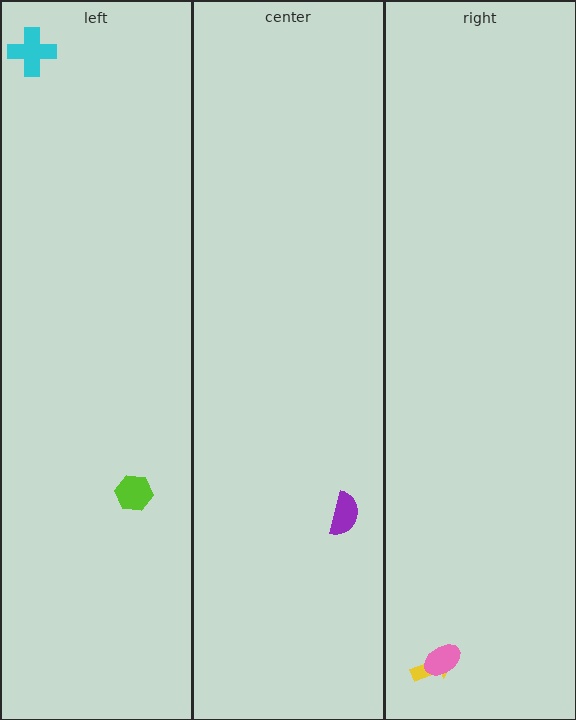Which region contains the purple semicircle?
The center region.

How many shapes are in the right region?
2.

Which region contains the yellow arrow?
The right region.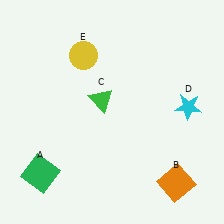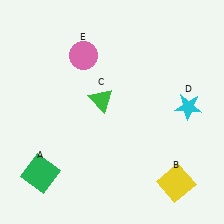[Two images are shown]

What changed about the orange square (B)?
In Image 1, B is orange. In Image 2, it changed to yellow.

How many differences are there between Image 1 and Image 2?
There are 2 differences between the two images.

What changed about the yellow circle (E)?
In Image 1, E is yellow. In Image 2, it changed to pink.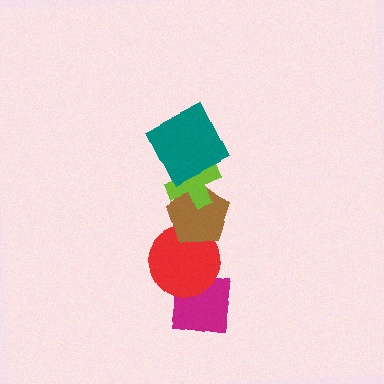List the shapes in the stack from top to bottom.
From top to bottom: the teal square, the lime cross, the brown pentagon, the red circle, the magenta square.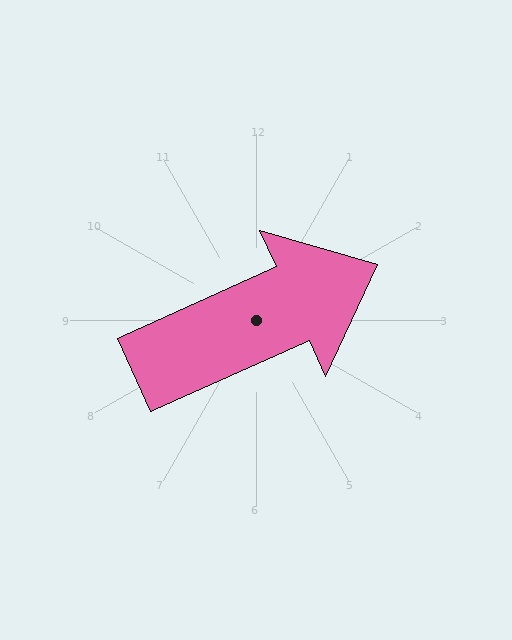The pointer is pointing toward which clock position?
Roughly 2 o'clock.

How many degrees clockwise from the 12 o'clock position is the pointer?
Approximately 66 degrees.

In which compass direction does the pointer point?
Northeast.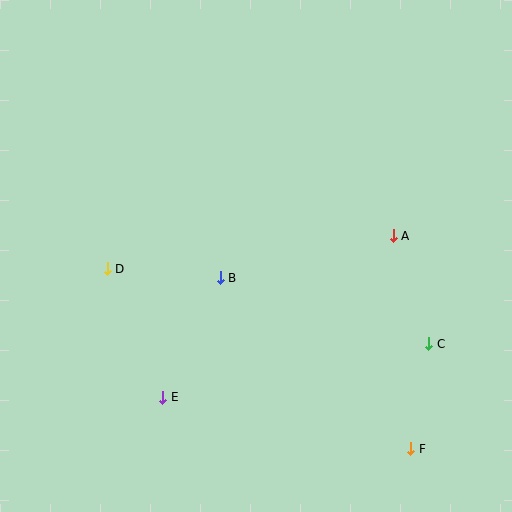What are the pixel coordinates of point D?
Point D is at (107, 269).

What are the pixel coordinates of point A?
Point A is at (393, 236).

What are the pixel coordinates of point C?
Point C is at (429, 344).